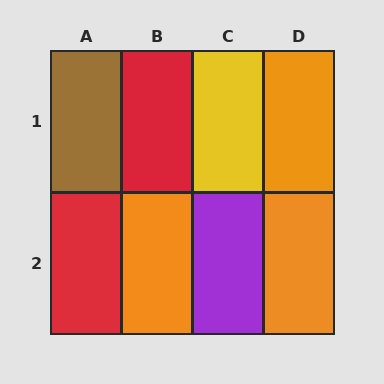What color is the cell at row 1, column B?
Red.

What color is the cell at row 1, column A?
Brown.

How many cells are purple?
1 cell is purple.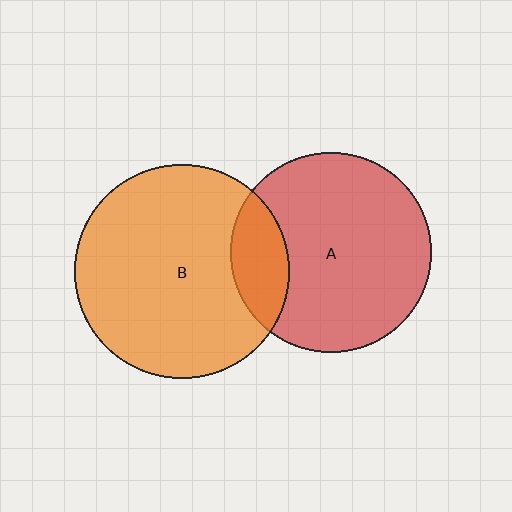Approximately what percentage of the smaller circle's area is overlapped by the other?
Approximately 20%.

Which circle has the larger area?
Circle B (orange).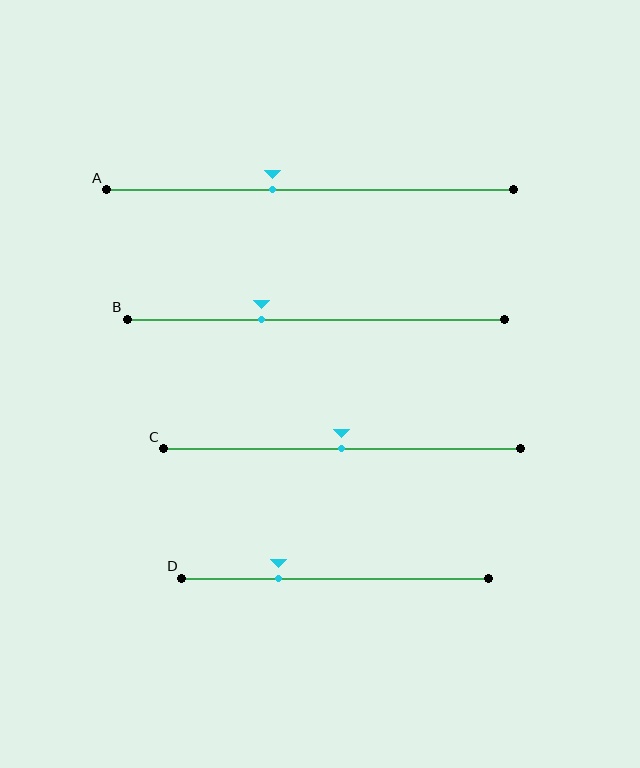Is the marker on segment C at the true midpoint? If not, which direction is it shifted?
Yes, the marker on segment C is at the true midpoint.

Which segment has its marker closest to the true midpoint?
Segment C has its marker closest to the true midpoint.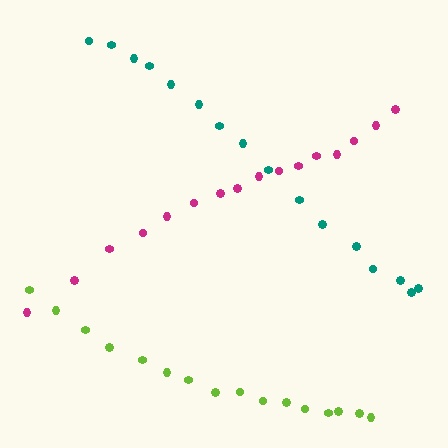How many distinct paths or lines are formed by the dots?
There are 3 distinct paths.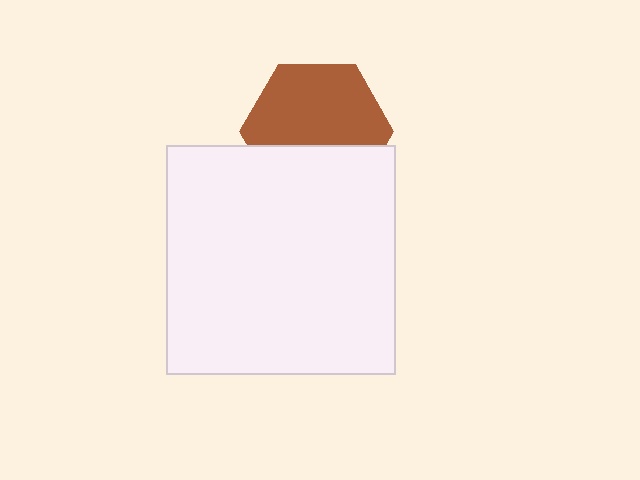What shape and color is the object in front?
The object in front is a white square.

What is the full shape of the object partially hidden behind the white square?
The partially hidden object is a brown hexagon.